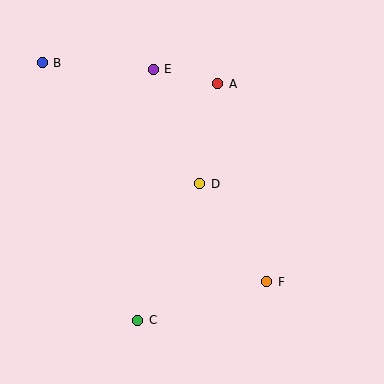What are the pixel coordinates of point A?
Point A is at (218, 84).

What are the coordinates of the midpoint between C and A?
The midpoint between C and A is at (178, 202).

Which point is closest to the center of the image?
Point D at (200, 184) is closest to the center.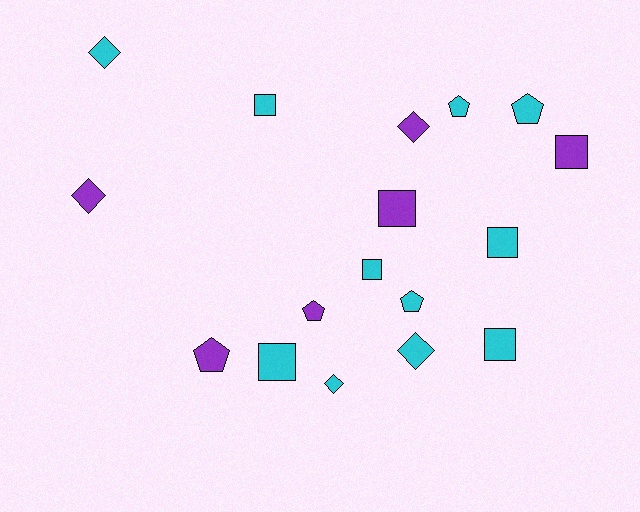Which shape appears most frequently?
Square, with 7 objects.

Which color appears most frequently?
Cyan, with 11 objects.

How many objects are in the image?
There are 17 objects.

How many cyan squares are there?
There are 5 cyan squares.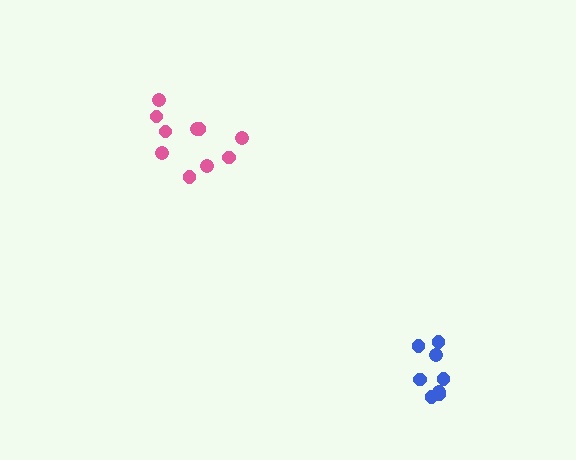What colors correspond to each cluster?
The clusters are colored: pink, blue.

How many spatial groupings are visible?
There are 2 spatial groupings.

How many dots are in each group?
Group 1: 10 dots, Group 2: 8 dots (18 total).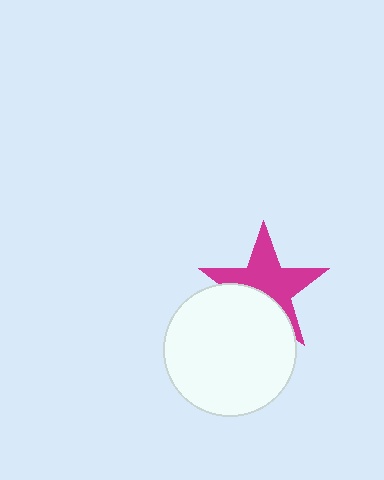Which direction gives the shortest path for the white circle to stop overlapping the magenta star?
Moving down gives the shortest separation.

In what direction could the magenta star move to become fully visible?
The magenta star could move up. That would shift it out from behind the white circle entirely.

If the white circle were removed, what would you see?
You would see the complete magenta star.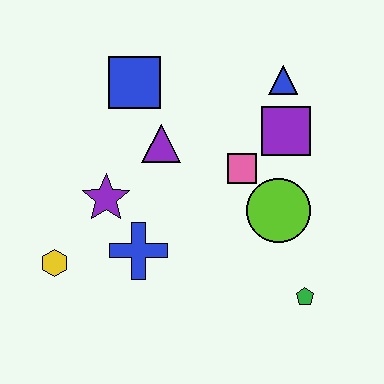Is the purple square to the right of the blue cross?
Yes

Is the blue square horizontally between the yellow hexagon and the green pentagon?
Yes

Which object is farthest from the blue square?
The green pentagon is farthest from the blue square.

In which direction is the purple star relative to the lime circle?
The purple star is to the left of the lime circle.